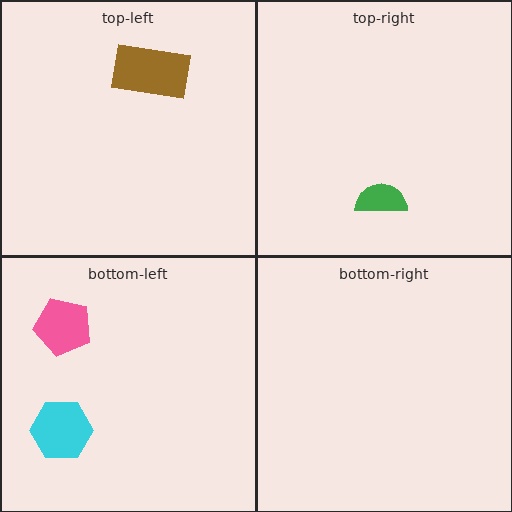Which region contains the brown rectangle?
The top-left region.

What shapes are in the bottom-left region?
The pink pentagon, the cyan hexagon.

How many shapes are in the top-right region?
1.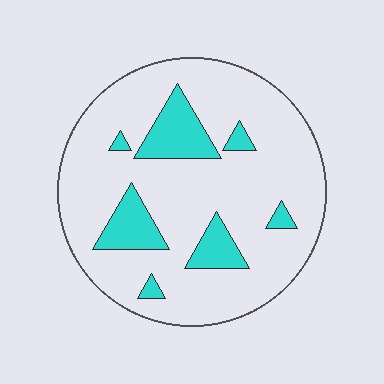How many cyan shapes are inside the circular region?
7.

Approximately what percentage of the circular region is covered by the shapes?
Approximately 15%.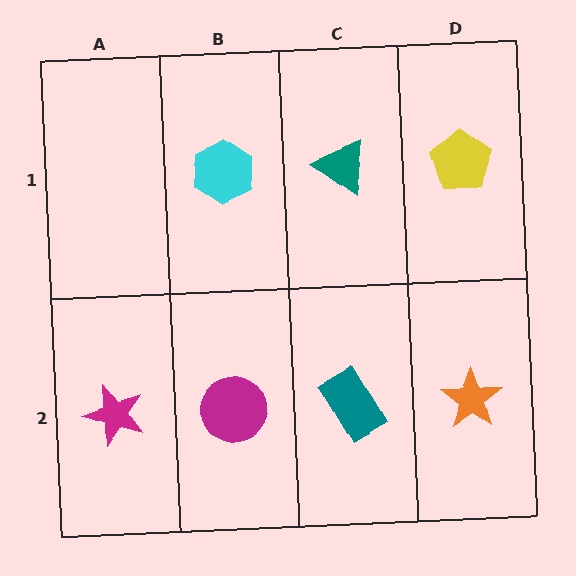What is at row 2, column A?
A magenta star.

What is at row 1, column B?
A cyan hexagon.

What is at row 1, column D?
A yellow pentagon.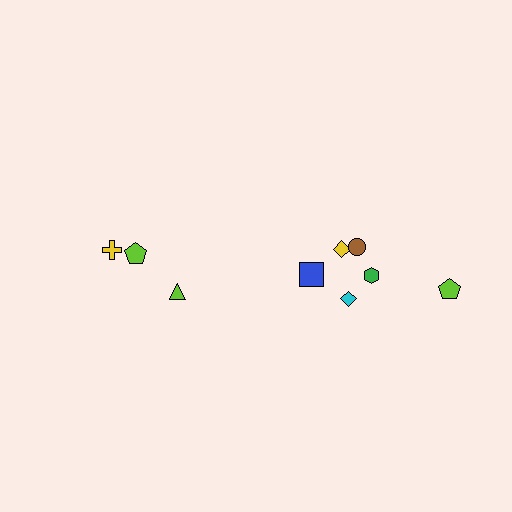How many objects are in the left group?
There are 3 objects.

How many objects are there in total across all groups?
There are 9 objects.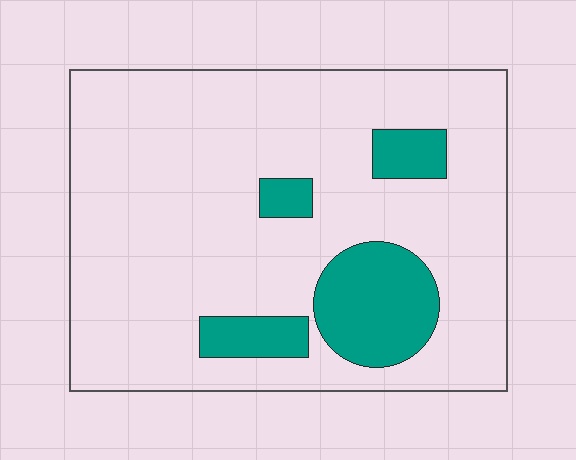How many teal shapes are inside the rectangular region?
4.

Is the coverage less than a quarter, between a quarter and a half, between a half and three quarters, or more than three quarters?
Less than a quarter.